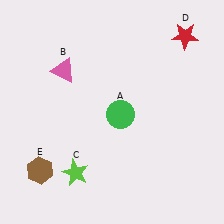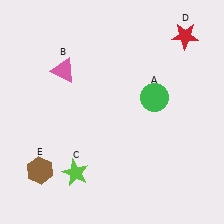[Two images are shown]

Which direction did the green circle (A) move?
The green circle (A) moved right.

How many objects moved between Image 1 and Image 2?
1 object moved between the two images.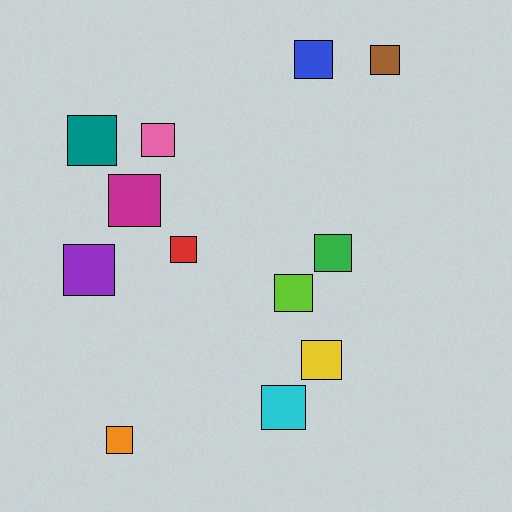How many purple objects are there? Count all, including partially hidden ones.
There is 1 purple object.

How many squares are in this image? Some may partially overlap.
There are 12 squares.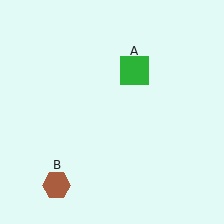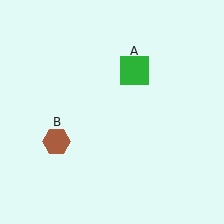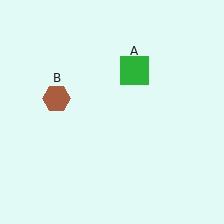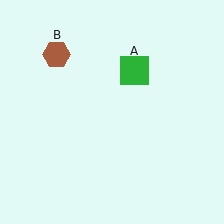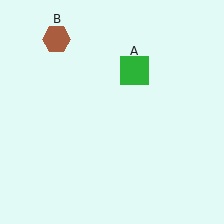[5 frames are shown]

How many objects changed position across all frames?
1 object changed position: brown hexagon (object B).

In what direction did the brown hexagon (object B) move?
The brown hexagon (object B) moved up.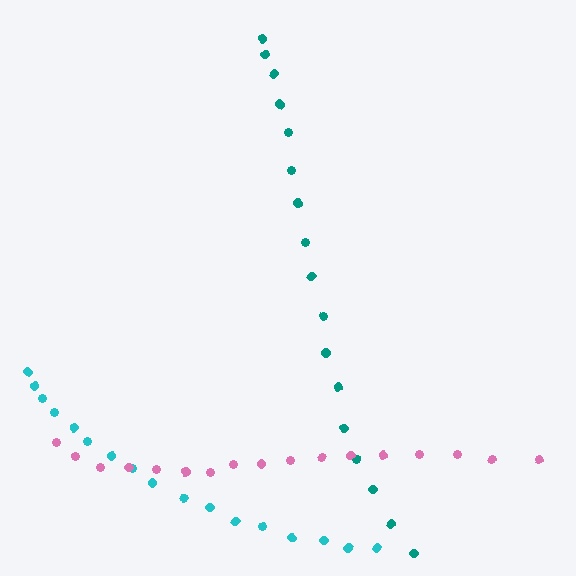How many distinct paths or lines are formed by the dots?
There are 3 distinct paths.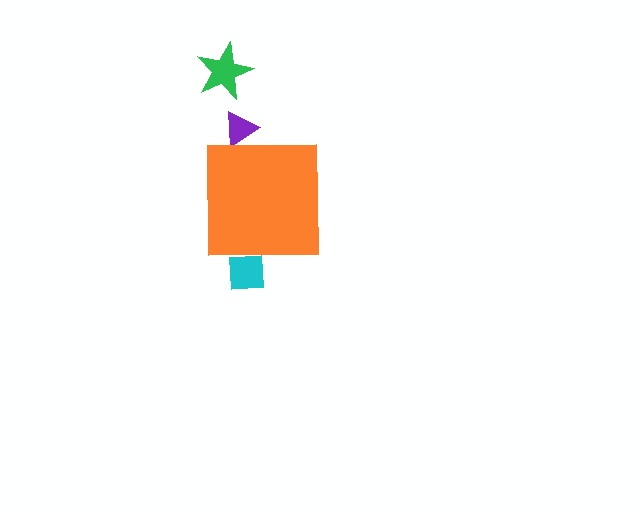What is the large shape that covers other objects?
An orange square.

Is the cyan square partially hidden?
Yes, the cyan square is partially hidden behind the orange square.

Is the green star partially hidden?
No, the green star is fully visible.